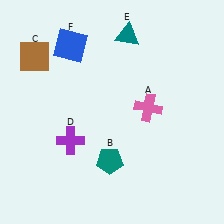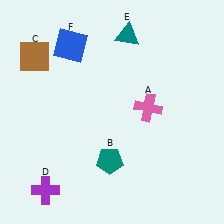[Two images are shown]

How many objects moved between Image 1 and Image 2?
1 object moved between the two images.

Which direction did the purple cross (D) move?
The purple cross (D) moved down.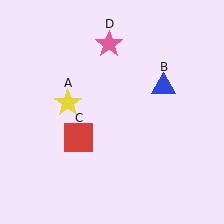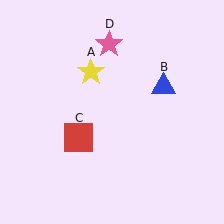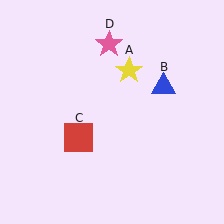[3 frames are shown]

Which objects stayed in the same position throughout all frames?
Blue triangle (object B) and red square (object C) and pink star (object D) remained stationary.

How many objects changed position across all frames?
1 object changed position: yellow star (object A).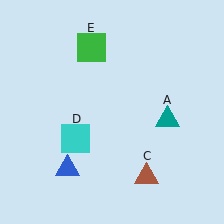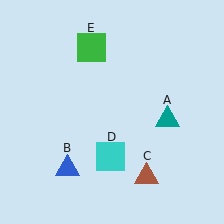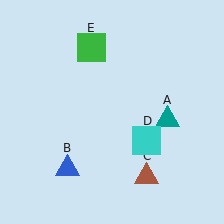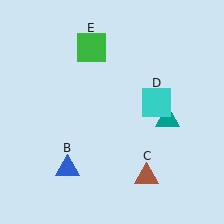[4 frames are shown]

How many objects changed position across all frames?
1 object changed position: cyan square (object D).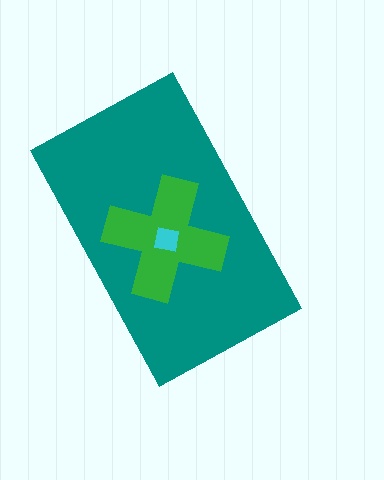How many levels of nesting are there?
3.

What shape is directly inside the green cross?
The cyan square.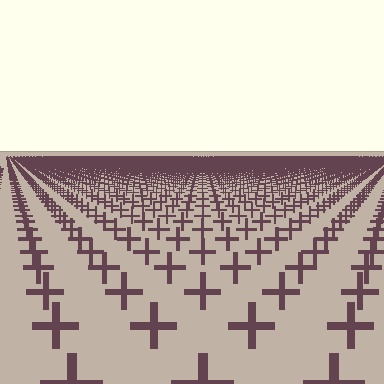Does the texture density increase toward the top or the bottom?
Density increases toward the top.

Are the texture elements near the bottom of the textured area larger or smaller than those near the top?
Larger. Near the bottom, elements are closer to the viewer and appear at a bigger on-screen size.